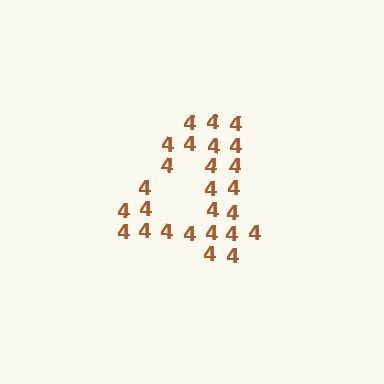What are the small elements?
The small elements are digit 4's.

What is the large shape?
The large shape is the digit 4.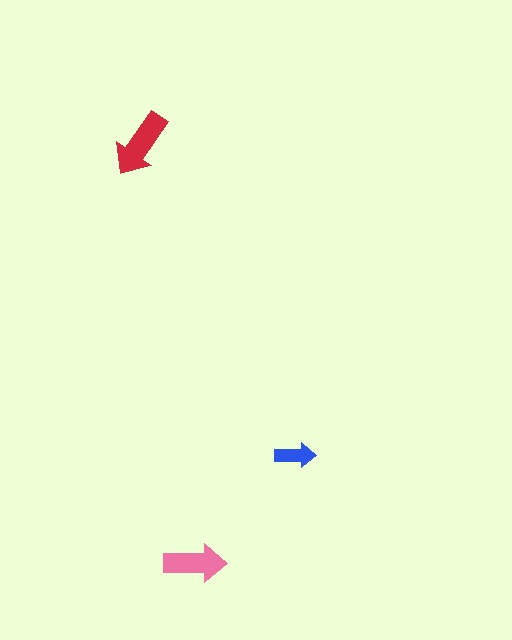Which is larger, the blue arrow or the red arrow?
The red one.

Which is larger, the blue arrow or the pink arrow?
The pink one.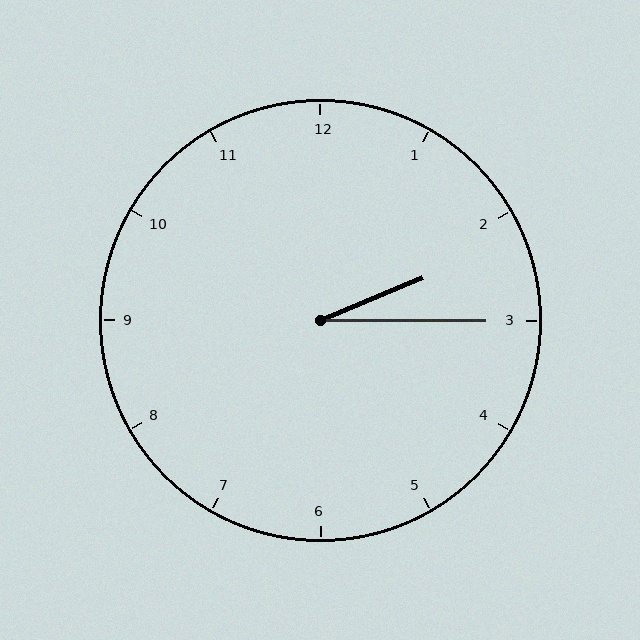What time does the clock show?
2:15.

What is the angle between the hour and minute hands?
Approximately 22 degrees.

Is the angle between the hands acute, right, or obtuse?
It is acute.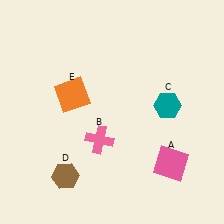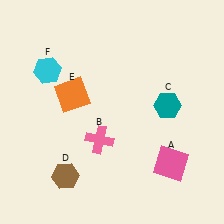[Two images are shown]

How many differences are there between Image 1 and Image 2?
There is 1 difference between the two images.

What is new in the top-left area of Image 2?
A cyan hexagon (F) was added in the top-left area of Image 2.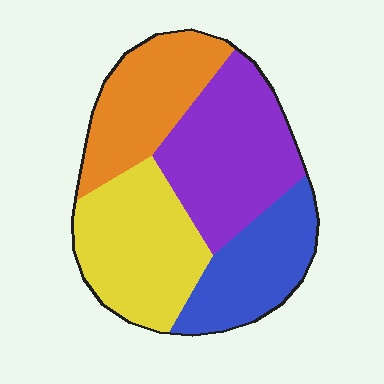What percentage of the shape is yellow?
Yellow takes up about one quarter (1/4) of the shape.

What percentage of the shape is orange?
Orange takes up about one fifth (1/5) of the shape.